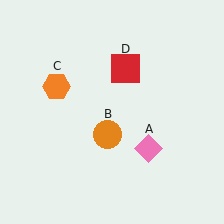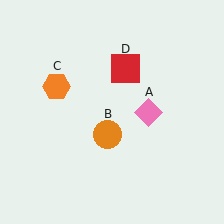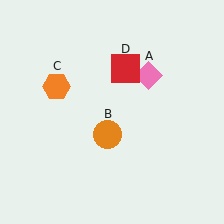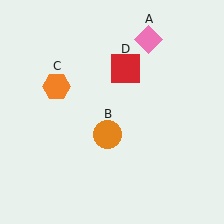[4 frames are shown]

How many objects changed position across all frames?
1 object changed position: pink diamond (object A).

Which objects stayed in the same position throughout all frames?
Orange circle (object B) and orange hexagon (object C) and red square (object D) remained stationary.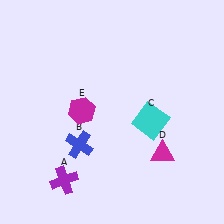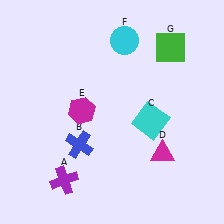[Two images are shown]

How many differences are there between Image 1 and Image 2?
There are 2 differences between the two images.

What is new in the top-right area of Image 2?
A cyan circle (F) was added in the top-right area of Image 2.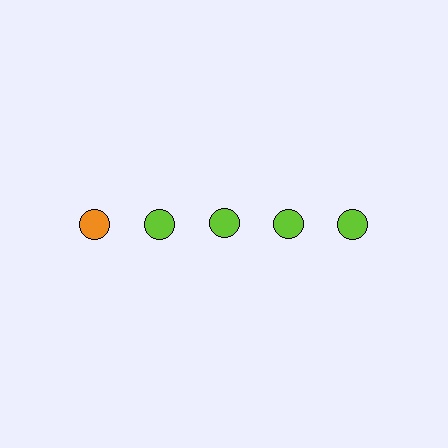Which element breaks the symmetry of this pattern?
The orange circle in the top row, leftmost column breaks the symmetry. All other shapes are lime circles.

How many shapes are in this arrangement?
There are 5 shapes arranged in a grid pattern.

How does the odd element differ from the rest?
It has a different color: orange instead of lime.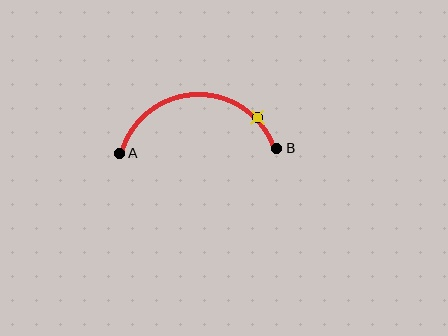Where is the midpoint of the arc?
The arc midpoint is the point on the curve farthest from the straight line joining A and B. It sits above that line.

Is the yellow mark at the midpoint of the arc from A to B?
No. The yellow mark lies on the arc but is closer to endpoint B. The arc midpoint would be at the point on the curve equidistant along the arc from both A and B.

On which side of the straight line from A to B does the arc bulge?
The arc bulges above the straight line connecting A and B.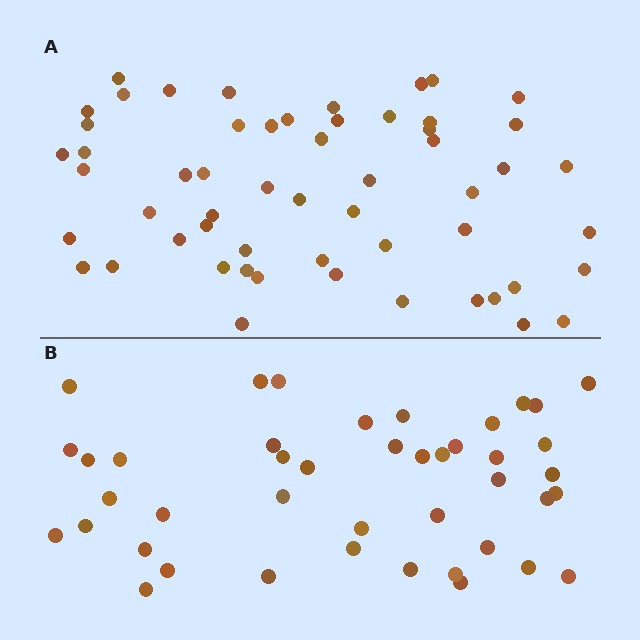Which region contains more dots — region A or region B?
Region A (the top region) has more dots.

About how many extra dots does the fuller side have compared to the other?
Region A has approximately 15 more dots than region B.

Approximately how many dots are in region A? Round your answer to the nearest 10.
About 60 dots. (The exact count is 56, which rounds to 60.)